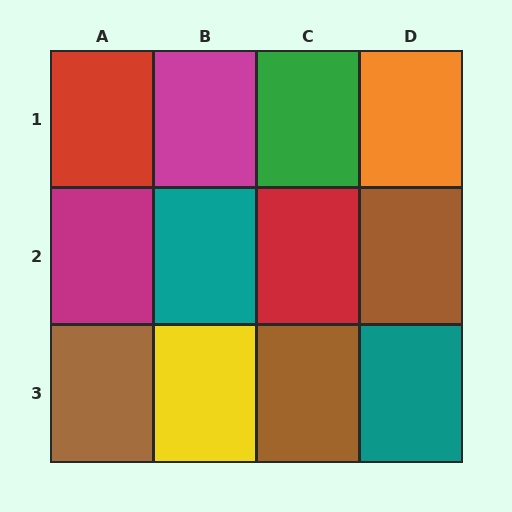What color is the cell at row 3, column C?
Brown.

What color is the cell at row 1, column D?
Orange.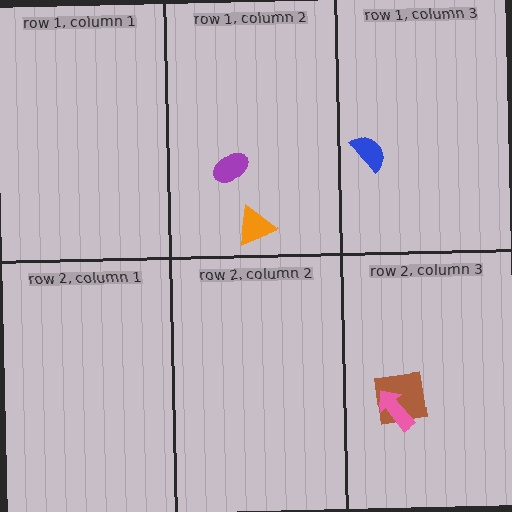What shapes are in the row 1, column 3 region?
The blue semicircle.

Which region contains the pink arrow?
The row 2, column 3 region.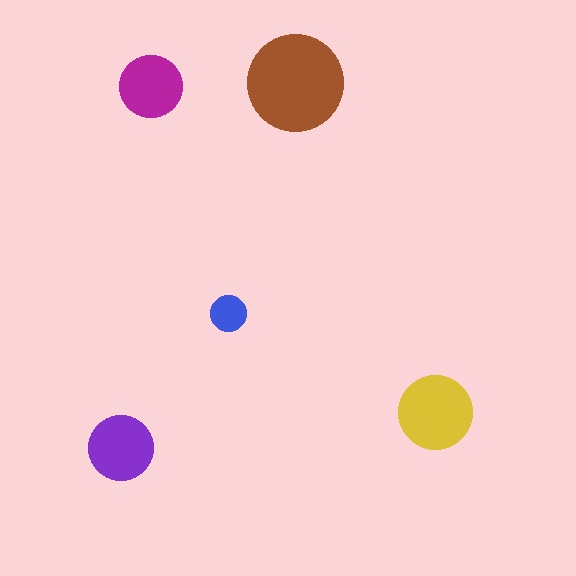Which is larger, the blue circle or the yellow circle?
The yellow one.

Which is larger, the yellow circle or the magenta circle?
The yellow one.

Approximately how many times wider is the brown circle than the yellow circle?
About 1.5 times wider.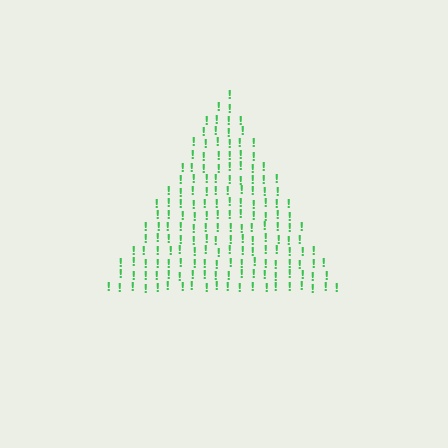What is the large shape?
The large shape is a triangle.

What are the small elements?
The small elements are exclamation marks.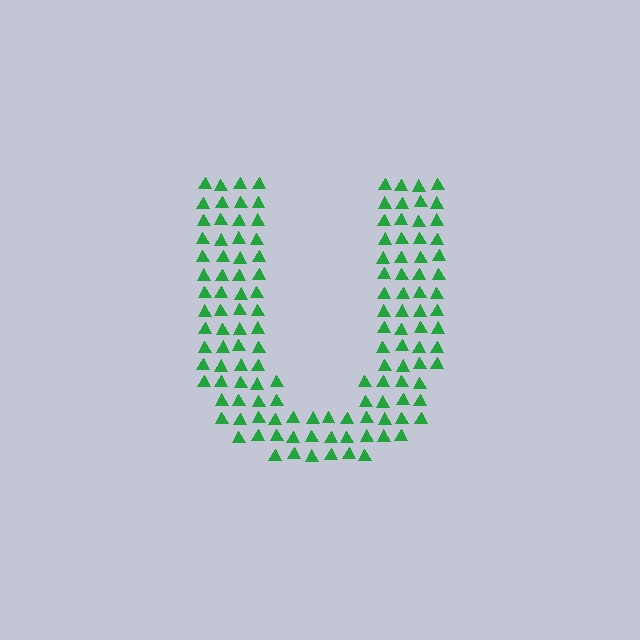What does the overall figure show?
The overall figure shows the letter U.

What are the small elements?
The small elements are triangles.